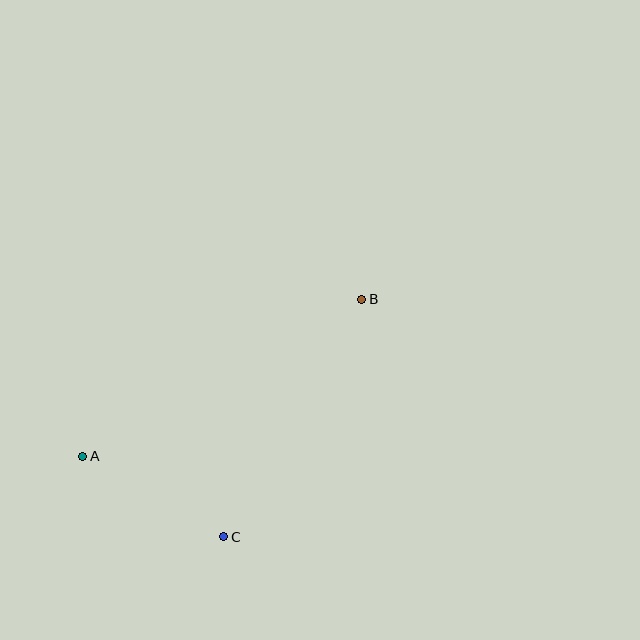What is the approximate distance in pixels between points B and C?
The distance between B and C is approximately 275 pixels.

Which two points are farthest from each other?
Points A and B are farthest from each other.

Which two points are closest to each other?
Points A and C are closest to each other.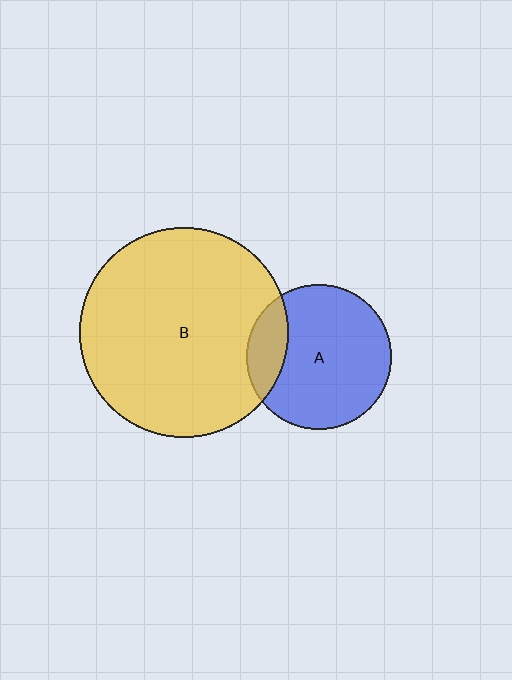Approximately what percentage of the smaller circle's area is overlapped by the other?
Approximately 20%.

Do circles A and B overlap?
Yes.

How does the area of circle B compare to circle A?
Approximately 2.1 times.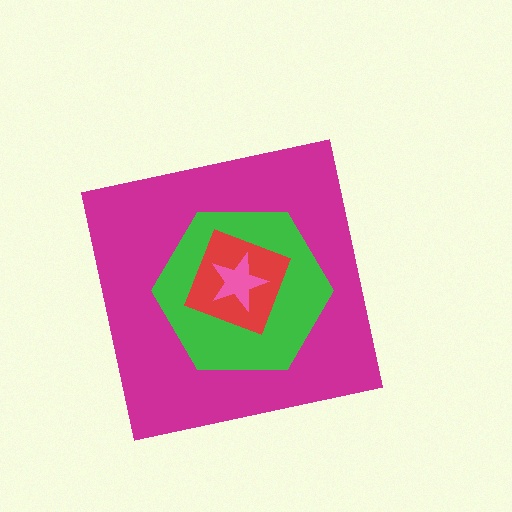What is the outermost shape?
The magenta square.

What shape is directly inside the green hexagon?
The red square.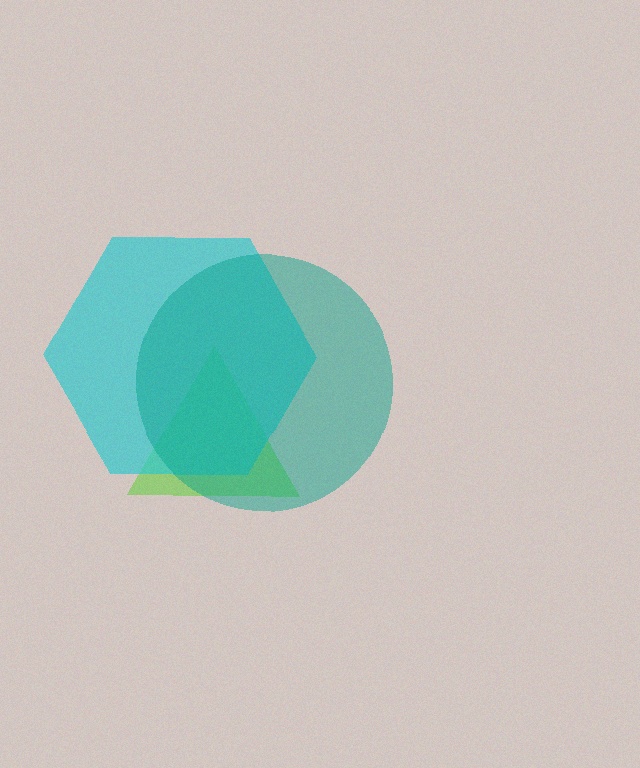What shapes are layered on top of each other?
The layered shapes are: a lime triangle, a cyan hexagon, a teal circle.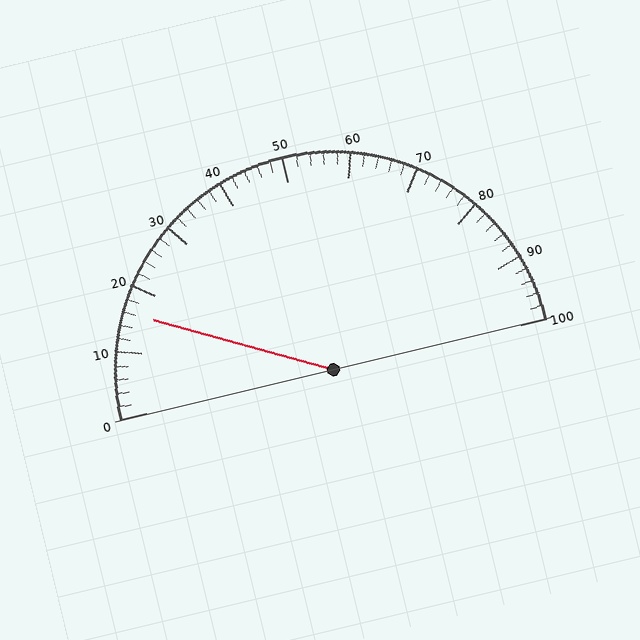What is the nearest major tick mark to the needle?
The nearest major tick mark is 20.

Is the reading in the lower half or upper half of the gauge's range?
The reading is in the lower half of the range (0 to 100).